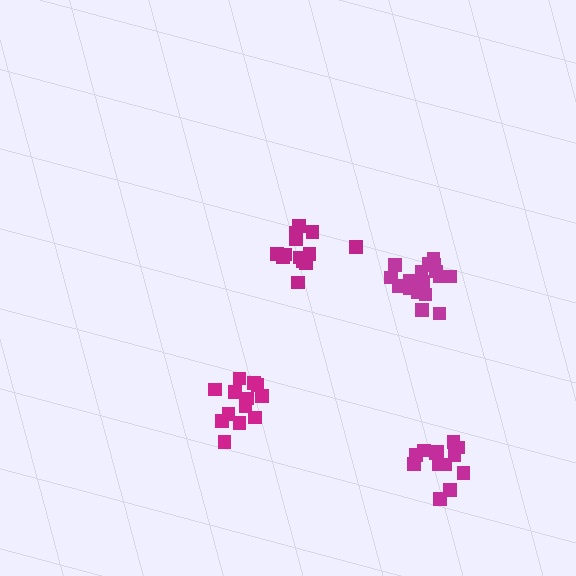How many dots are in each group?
Group 1: 13 dots, Group 2: 13 dots, Group 3: 17 dots, Group 4: 13 dots (56 total).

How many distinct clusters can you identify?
There are 4 distinct clusters.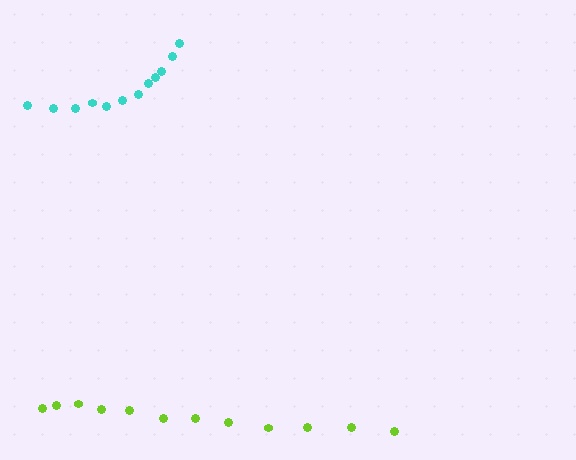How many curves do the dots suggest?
There are 2 distinct paths.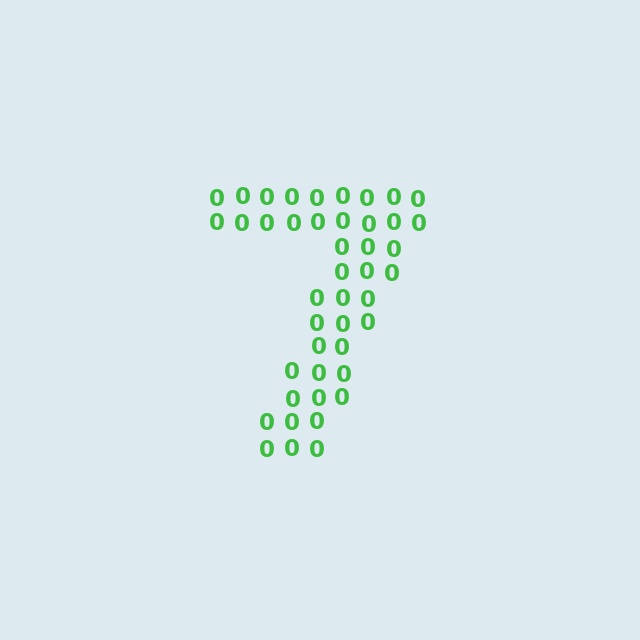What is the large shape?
The large shape is the digit 7.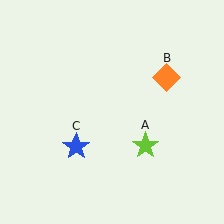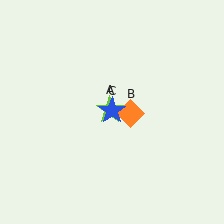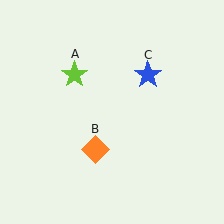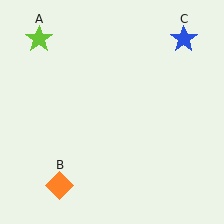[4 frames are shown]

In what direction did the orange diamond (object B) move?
The orange diamond (object B) moved down and to the left.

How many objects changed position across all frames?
3 objects changed position: lime star (object A), orange diamond (object B), blue star (object C).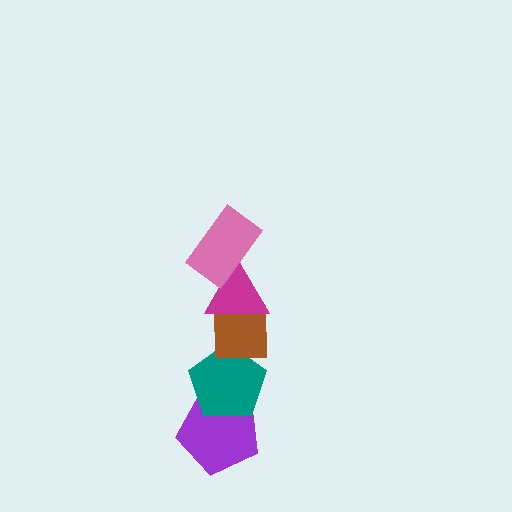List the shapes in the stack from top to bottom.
From top to bottom: the pink rectangle, the magenta triangle, the brown square, the teal pentagon, the purple pentagon.